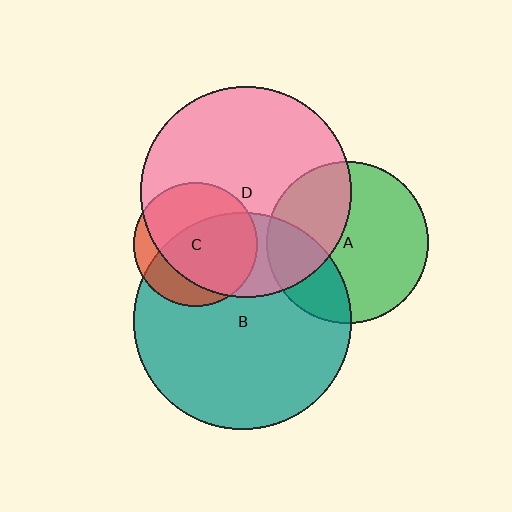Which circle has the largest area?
Circle B (teal).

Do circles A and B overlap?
Yes.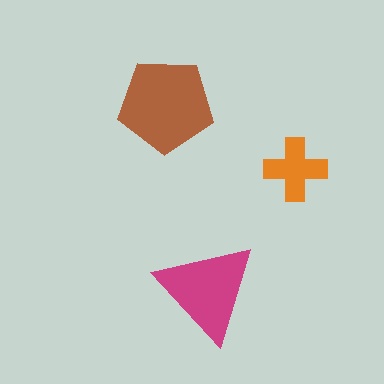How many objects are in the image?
There are 3 objects in the image.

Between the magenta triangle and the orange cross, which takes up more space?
The magenta triangle.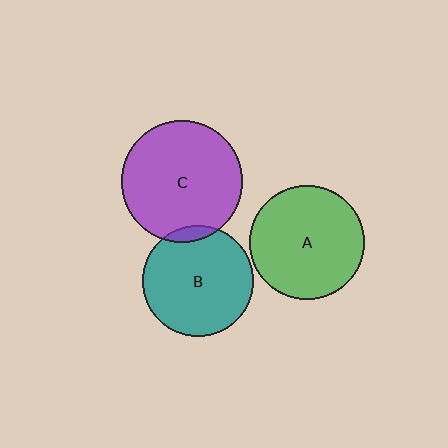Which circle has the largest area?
Circle C (purple).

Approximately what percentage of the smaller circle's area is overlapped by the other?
Approximately 5%.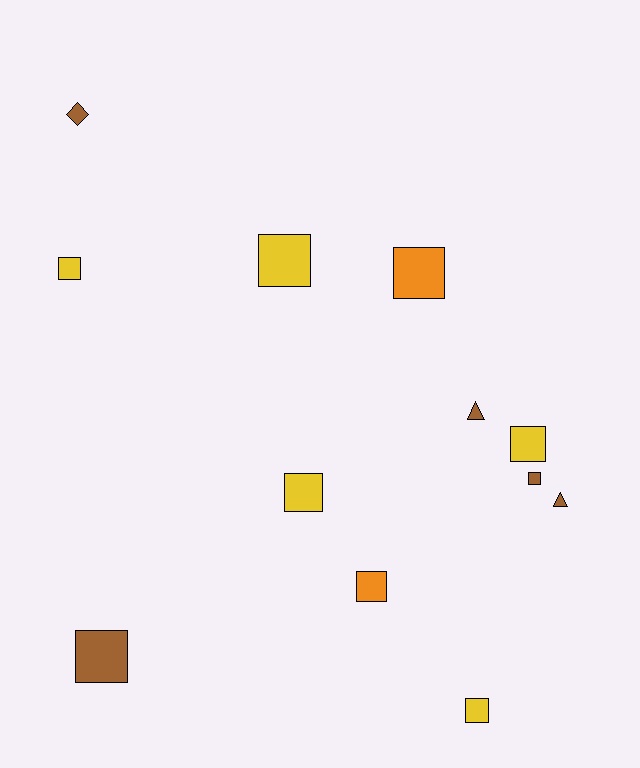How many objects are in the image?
There are 12 objects.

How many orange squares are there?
There are 2 orange squares.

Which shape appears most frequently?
Square, with 9 objects.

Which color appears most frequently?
Brown, with 5 objects.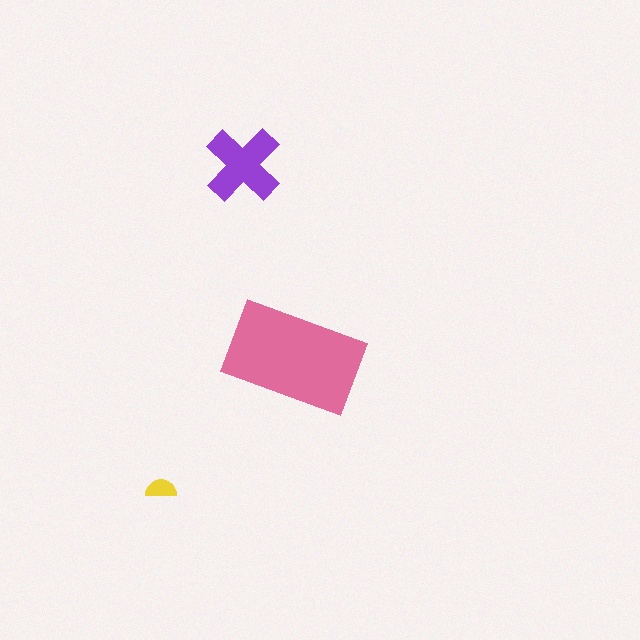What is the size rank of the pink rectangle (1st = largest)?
1st.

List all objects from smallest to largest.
The yellow semicircle, the purple cross, the pink rectangle.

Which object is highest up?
The purple cross is topmost.